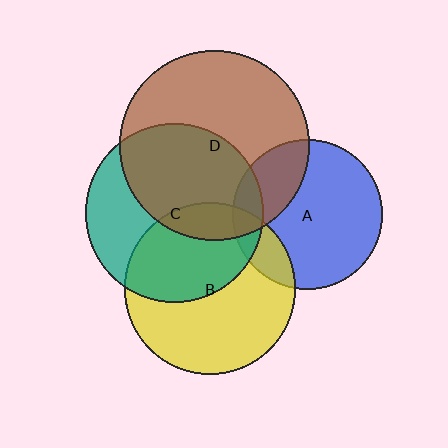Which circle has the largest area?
Circle D (brown).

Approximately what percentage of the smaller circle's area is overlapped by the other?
Approximately 45%.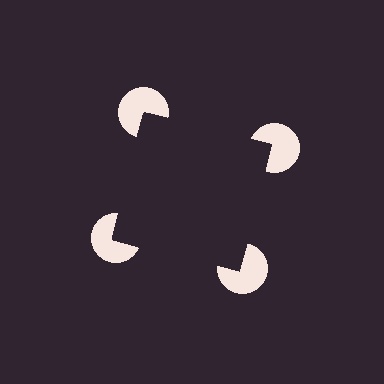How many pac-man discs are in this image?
There are 4 — one at each vertex of the illusory square.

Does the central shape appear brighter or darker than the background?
It typically appears slightly darker than the background, even though no actual brightness change is drawn.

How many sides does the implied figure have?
4 sides.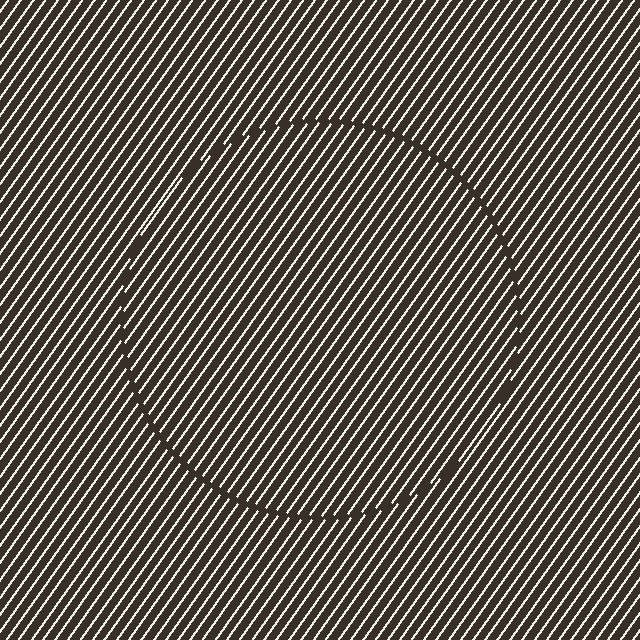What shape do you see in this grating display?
An illusory circle. The interior of the shape contains the same grating, shifted by half a period — the contour is defined by the phase discontinuity where line-ends from the inner and outer gratings abut.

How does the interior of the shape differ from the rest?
The interior of the shape contains the same grating, shifted by half a period — the contour is defined by the phase discontinuity where line-ends from the inner and outer gratings abut.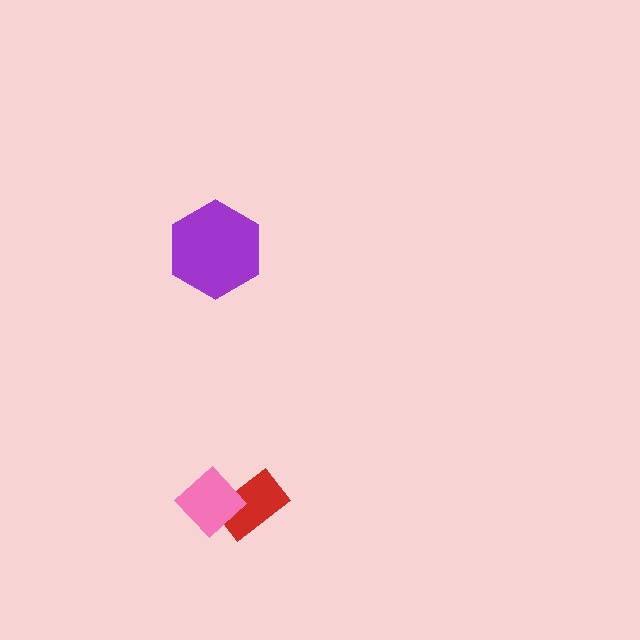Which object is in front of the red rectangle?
The pink diamond is in front of the red rectangle.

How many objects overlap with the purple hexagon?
0 objects overlap with the purple hexagon.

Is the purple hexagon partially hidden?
No, no other shape covers it.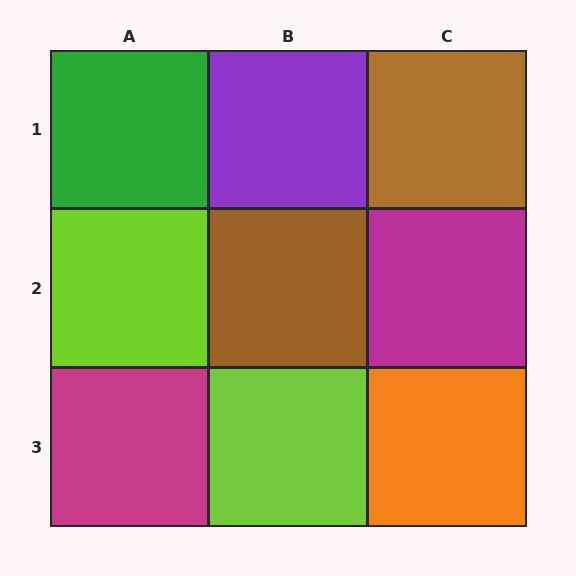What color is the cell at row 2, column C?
Magenta.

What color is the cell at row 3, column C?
Orange.